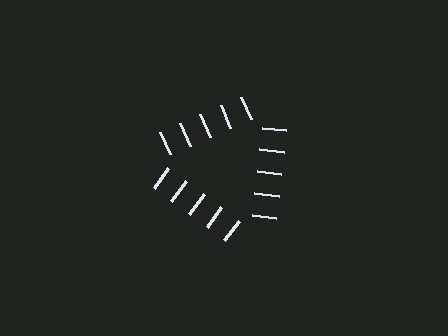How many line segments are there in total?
15 — 5 along each of the 3 edges.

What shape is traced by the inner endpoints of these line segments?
An illusory triangle — the line segments terminate on its edges but no continuous stroke is drawn.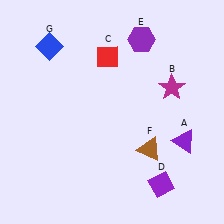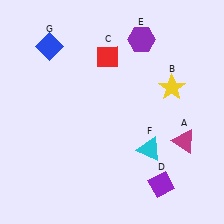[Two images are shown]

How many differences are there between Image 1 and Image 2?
There are 3 differences between the two images.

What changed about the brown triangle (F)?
In Image 1, F is brown. In Image 2, it changed to cyan.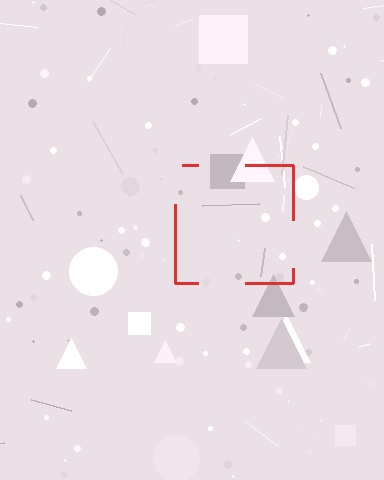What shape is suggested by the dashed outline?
The dashed outline suggests a square.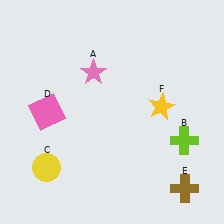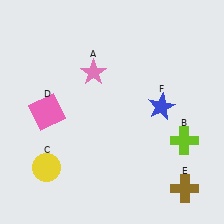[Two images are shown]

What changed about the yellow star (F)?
In Image 1, F is yellow. In Image 2, it changed to blue.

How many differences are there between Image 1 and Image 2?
There is 1 difference between the two images.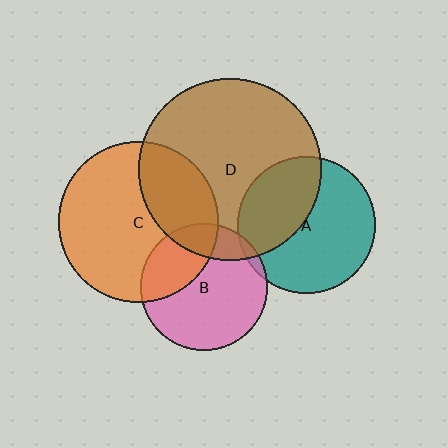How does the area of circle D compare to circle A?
Approximately 1.8 times.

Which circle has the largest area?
Circle D (brown).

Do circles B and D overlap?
Yes.